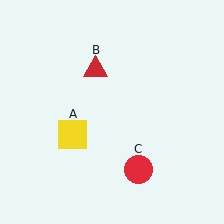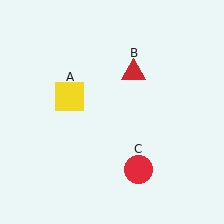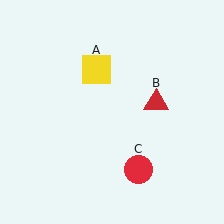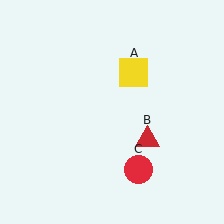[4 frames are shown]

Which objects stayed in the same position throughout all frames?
Red circle (object C) remained stationary.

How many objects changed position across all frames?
2 objects changed position: yellow square (object A), red triangle (object B).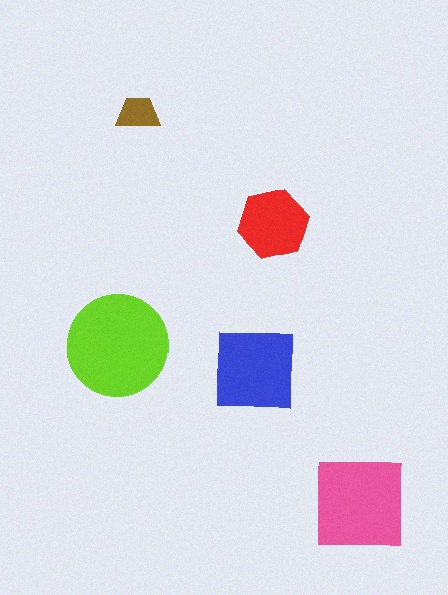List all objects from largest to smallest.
The lime circle, the pink square, the blue square, the red hexagon, the brown trapezoid.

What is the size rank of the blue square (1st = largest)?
3rd.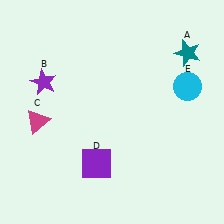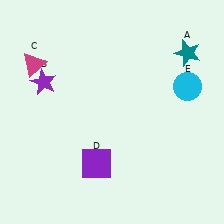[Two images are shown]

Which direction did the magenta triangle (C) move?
The magenta triangle (C) moved up.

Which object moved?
The magenta triangle (C) moved up.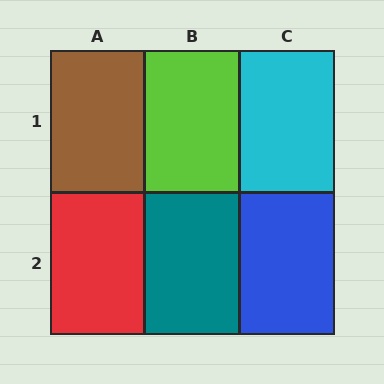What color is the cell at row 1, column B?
Lime.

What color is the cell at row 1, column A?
Brown.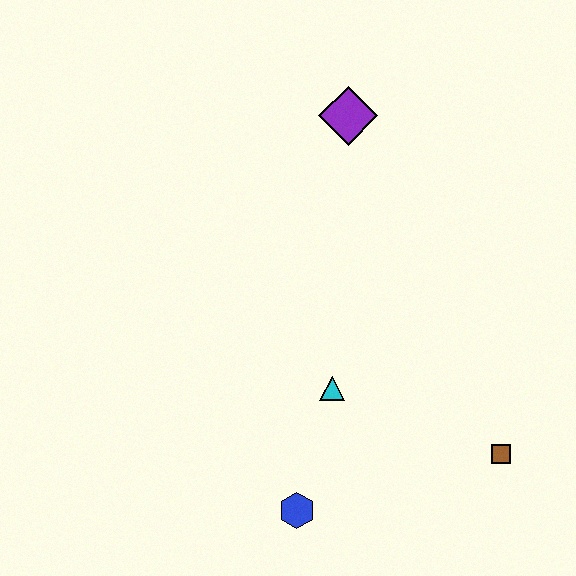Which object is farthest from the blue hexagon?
The purple diamond is farthest from the blue hexagon.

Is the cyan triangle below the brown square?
No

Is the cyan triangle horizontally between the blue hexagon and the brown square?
Yes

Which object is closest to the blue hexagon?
The cyan triangle is closest to the blue hexagon.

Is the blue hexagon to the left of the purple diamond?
Yes